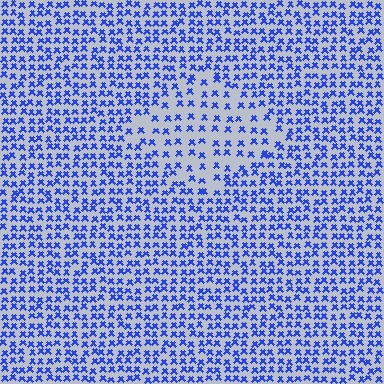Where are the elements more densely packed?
The elements are more densely packed outside the diamond boundary.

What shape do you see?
I see a diamond.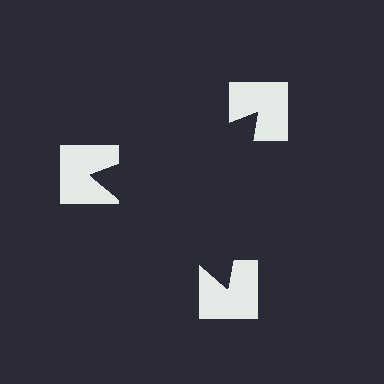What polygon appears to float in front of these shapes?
An illusory triangle — its edges are inferred from the aligned wedge cuts in the notched squares, not physically drawn.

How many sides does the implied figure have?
3 sides.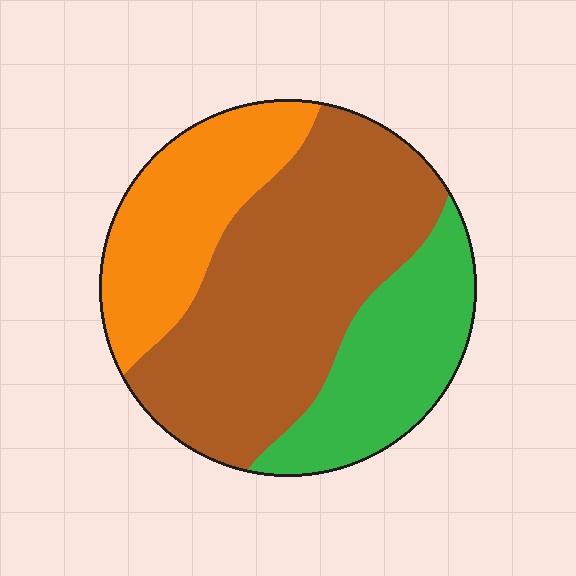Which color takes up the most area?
Brown, at roughly 50%.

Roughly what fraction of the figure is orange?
Orange covers 25% of the figure.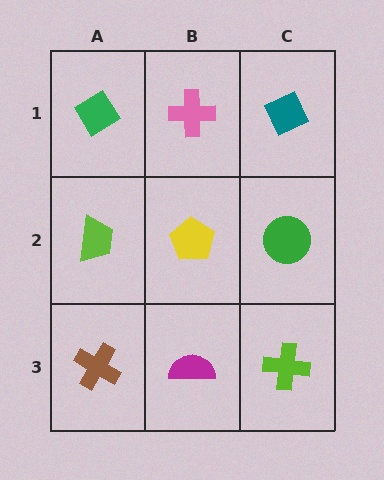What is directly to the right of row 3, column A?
A magenta semicircle.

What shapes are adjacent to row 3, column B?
A yellow pentagon (row 2, column B), a brown cross (row 3, column A), a lime cross (row 3, column C).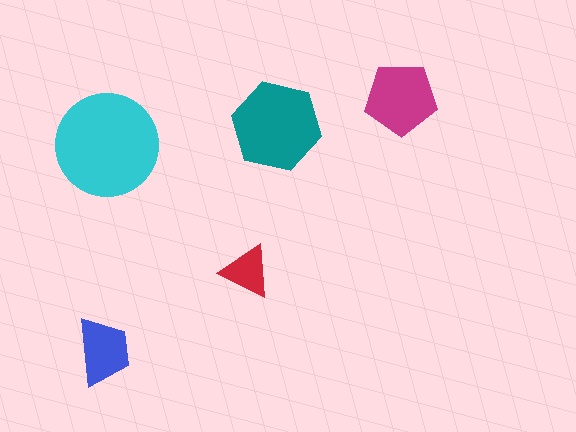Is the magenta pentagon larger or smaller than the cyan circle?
Smaller.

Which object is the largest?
The cyan circle.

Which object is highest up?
The magenta pentagon is topmost.